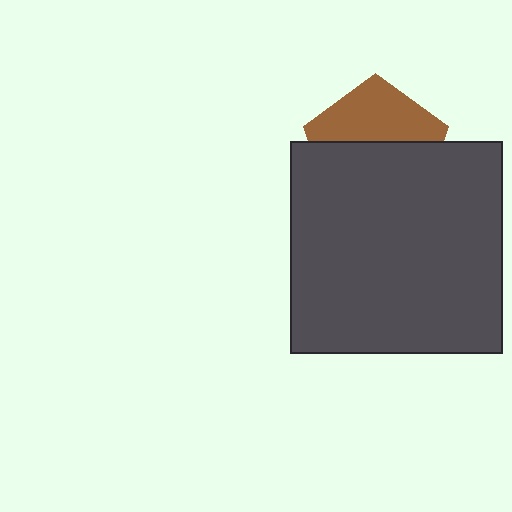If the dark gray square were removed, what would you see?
You would see the complete brown pentagon.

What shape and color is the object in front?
The object in front is a dark gray square.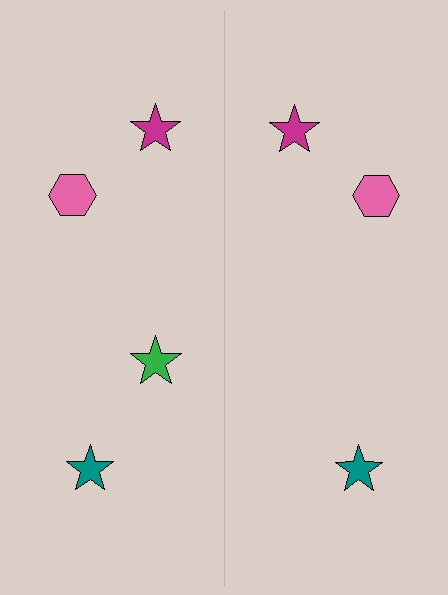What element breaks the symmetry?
A green star is missing from the right side.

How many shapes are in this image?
There are 7 shapes in this image.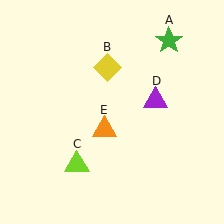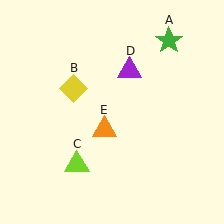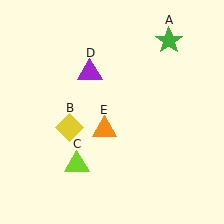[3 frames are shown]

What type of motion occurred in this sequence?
The yellow diamond (object B), purple triangle (object D) rotated counterclockwise around the center of the scene.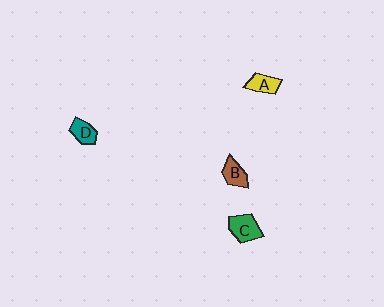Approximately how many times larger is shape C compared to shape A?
Approximately 1.4 times.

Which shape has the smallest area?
Shape D (teal).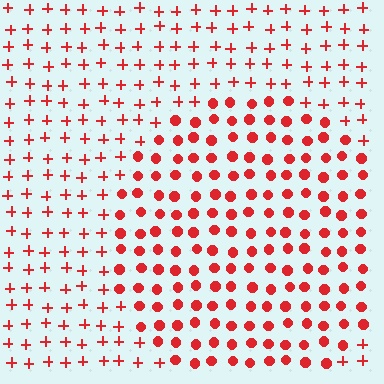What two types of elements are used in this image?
The image uses circles inside the circle region and plus signs outside it.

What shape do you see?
I see a circle.